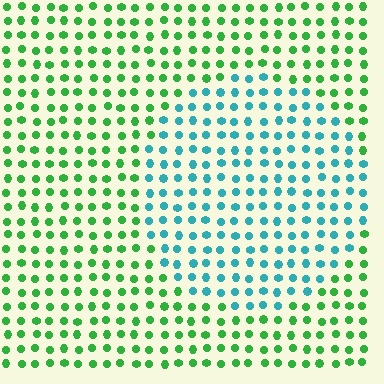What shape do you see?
I see a circle.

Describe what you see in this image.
The image is filled with small green elements in a uniform arrangement. A circle-shaped region is visible where the elements are tinted to a slightly different hue, forming a subtle color boundary.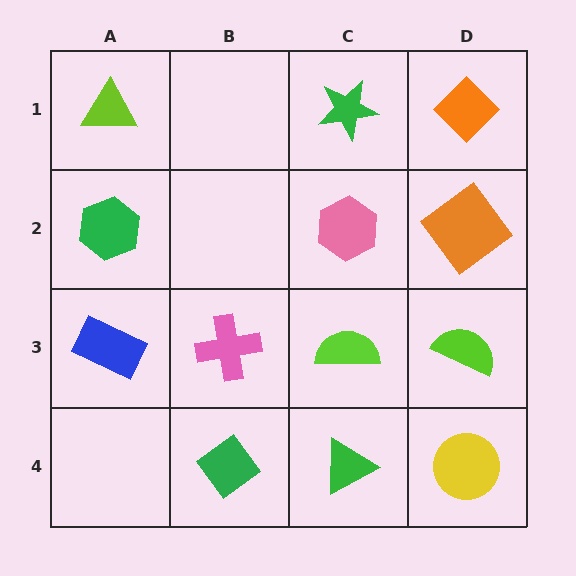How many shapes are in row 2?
3 shapes.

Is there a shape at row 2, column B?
No, that cell is empty.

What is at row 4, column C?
A green triangle.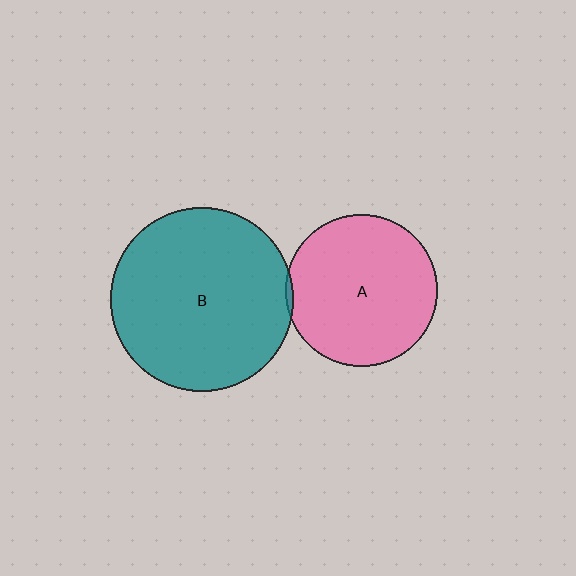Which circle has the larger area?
Circle B (teal).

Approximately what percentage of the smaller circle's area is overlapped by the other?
Approximately 5%.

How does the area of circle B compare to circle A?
Approximately 1.4 times.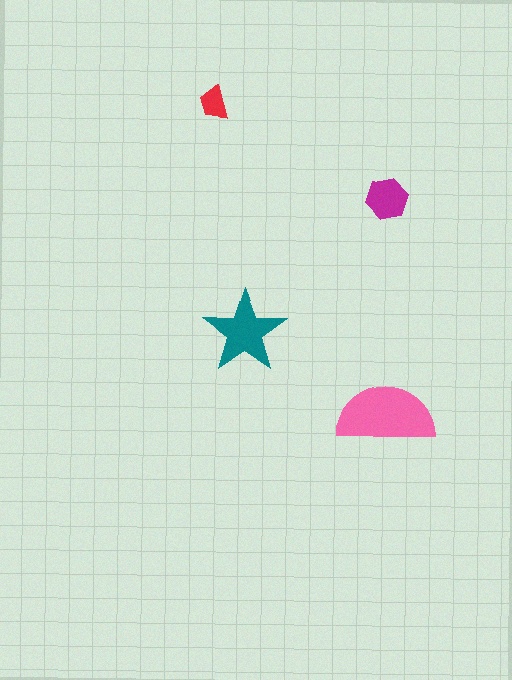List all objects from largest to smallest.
The pink semicircle, the teal star, the magenta hexagon, the red trapezoid.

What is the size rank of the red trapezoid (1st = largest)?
4th.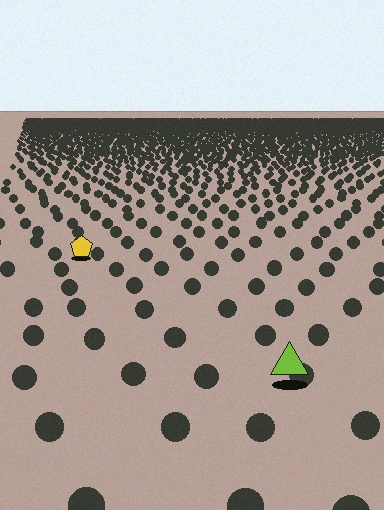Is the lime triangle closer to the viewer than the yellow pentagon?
Yes. The lime triangle is closer — you can tell from the texture gradient: the ground texture is coarser near it.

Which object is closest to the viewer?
The lime triangle is closest. The texture marks near it are larger and more spread out.